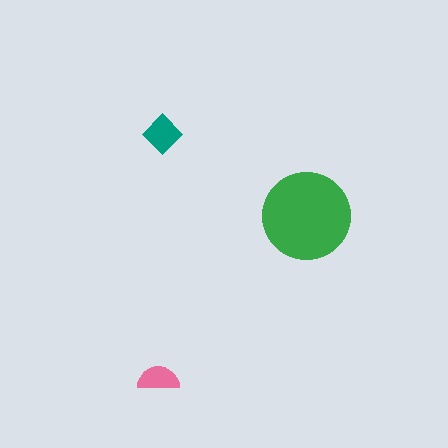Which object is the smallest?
The pink semicircle.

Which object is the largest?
The green circle.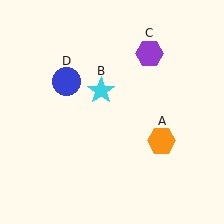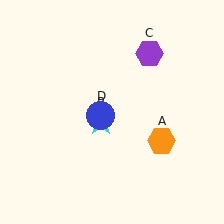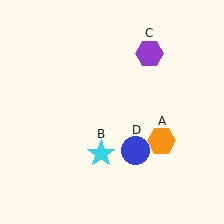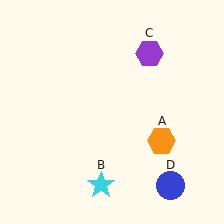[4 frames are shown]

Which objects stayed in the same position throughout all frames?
Orange hexagon (object A) and purple hexagon (object C) remained stationary.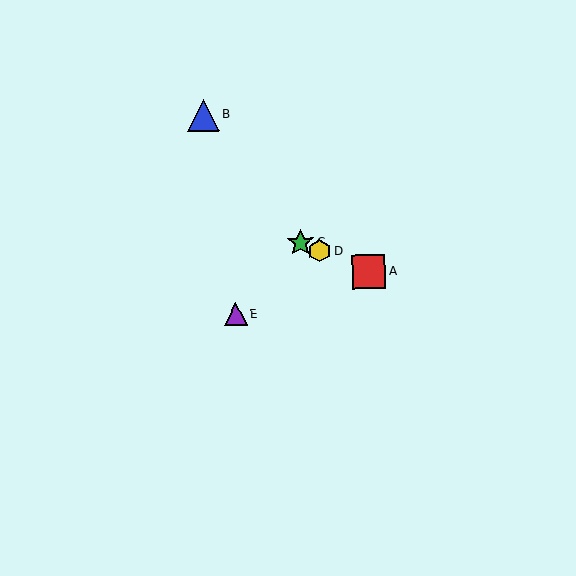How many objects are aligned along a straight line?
3 objects (A, C, D) are aligned along a straight line.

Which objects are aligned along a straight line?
Objects A, C, D are aligned along a straight line.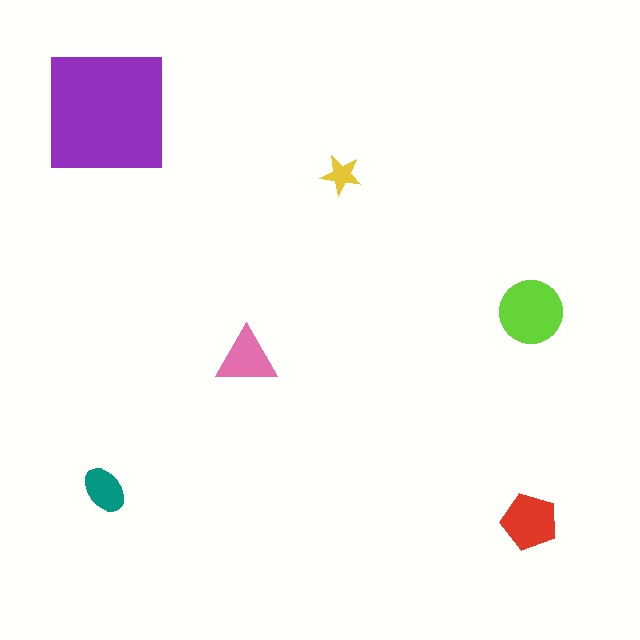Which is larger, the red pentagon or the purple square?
The purple square.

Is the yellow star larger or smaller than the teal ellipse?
Smaller.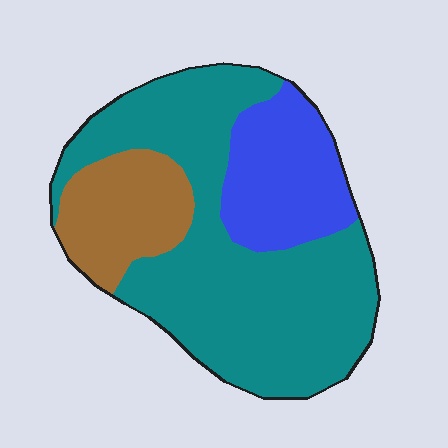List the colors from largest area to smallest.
From largest to smallest: teal, blue, brown.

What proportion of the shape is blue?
Blue takes up about one fifth (1/5) of the shape.